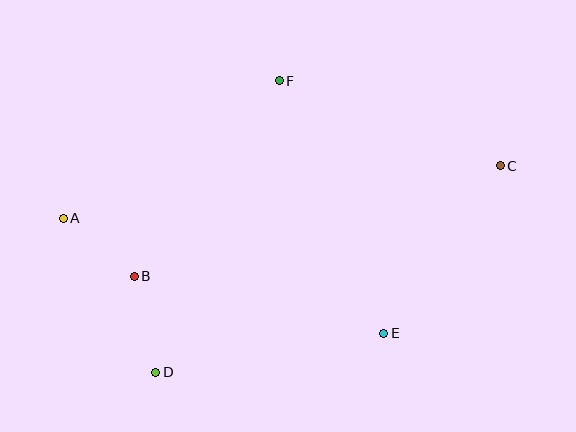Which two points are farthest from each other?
Points A and C are farthest from each other.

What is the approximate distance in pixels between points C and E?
The distance between C and E is approximately 204 pixels.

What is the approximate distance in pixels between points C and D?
The distance between C and D is approximately 402 pixels.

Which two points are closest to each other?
Points A and B are closest to each other.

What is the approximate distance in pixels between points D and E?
The distance between D and E is approximately 232 pixels.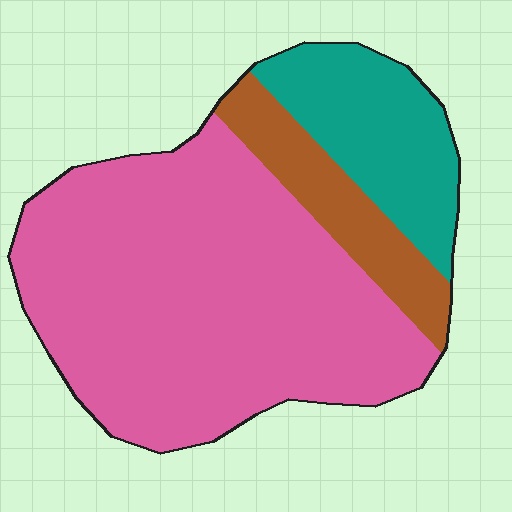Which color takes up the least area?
Brown, at roughly 15%.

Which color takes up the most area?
Pink, at roughly 70%.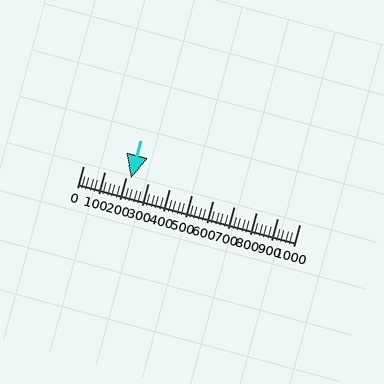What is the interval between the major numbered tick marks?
The major tick marks are spaced 100 units apart.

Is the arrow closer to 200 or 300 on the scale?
The arrow is closer to 200.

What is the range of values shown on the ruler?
The ruler shows values from 0 to 1000.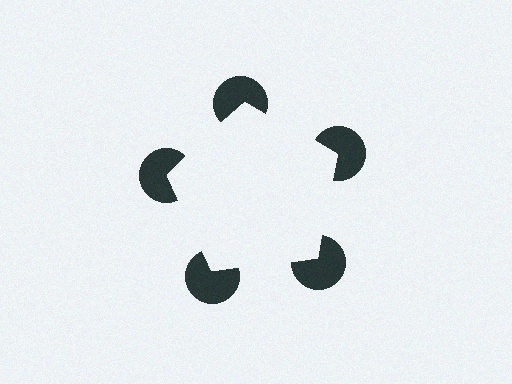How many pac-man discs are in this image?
There are 5 — one at each vertex of the illusory pentagon.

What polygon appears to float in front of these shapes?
An illusory pentagon — its edges are inferred from the aligned wedge cuts in the pac-man discs, not physically drawn.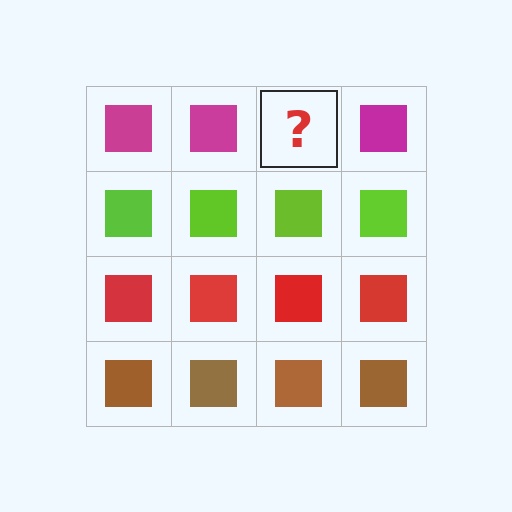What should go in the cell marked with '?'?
The missing cell should contain a magenta square.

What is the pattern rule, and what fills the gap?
The rule is that each row has a consistent color. The gap should be filled with a magenta square.